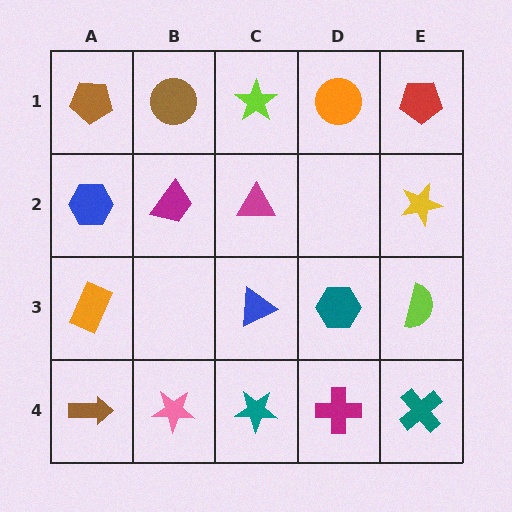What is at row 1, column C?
A lime star.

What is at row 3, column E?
A lime semicircle.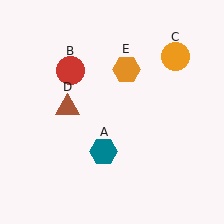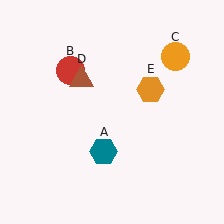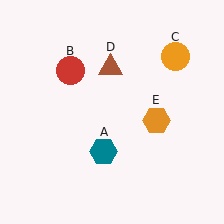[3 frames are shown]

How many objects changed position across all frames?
2 objects changed position: brown triangle (object D), orange hexagon (object E).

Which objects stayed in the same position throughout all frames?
Teal hexagon (object A) and red circle (object B) and orange circle (object C) remained stationary.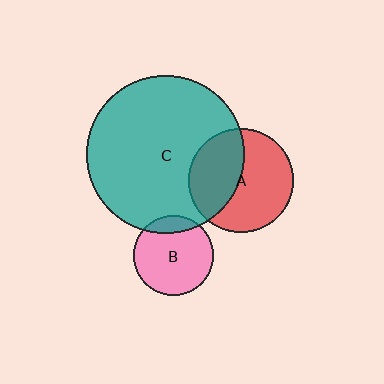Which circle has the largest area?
Circle C (teal).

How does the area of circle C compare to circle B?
Approximately 4.0 times.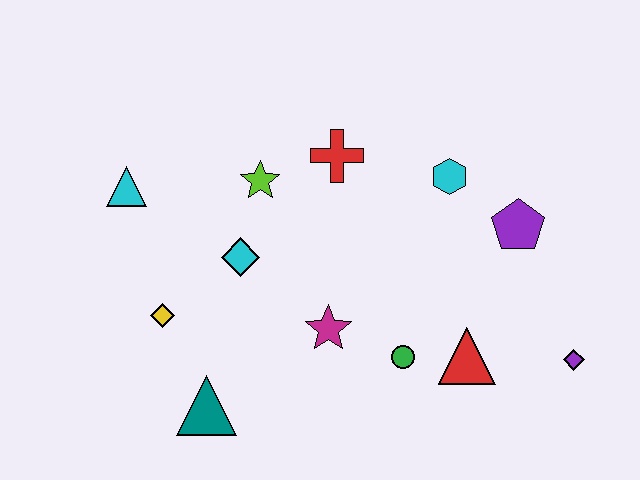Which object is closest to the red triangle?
The green circle is closest to the red triangle.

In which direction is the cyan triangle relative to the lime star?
The cyan triangle is to the left of the lime star.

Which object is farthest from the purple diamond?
The cyan triangle is farthest from the purple diamond.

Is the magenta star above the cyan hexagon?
No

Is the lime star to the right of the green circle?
No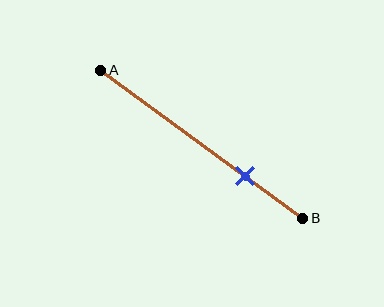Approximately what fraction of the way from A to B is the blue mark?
The blue mark is approximately 70% of the way from A to B.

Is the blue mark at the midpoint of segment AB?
No, the mark is at about 70% from A, not at the 50% midpoint.